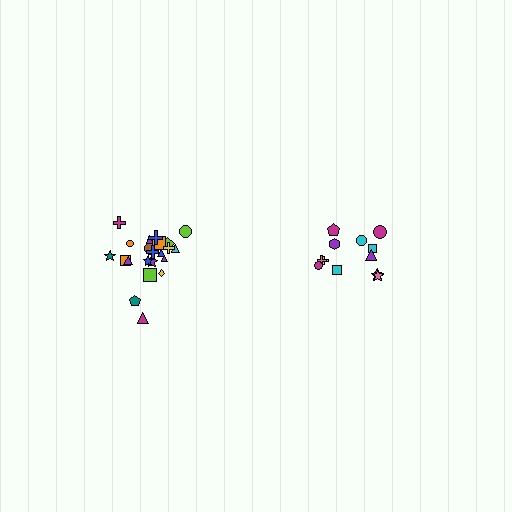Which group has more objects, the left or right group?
The left group.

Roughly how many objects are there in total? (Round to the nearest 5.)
Roughly 35 objects in total.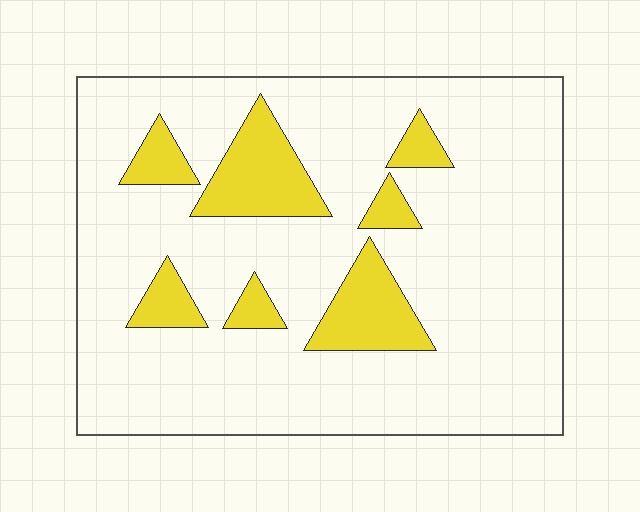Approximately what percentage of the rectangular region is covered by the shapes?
Approximately 15%.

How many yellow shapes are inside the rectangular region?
7.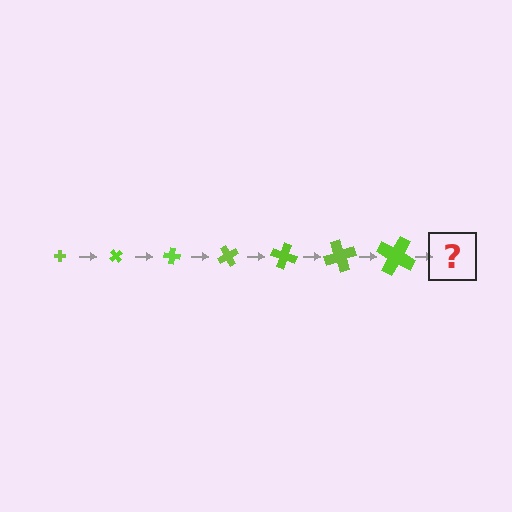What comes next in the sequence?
The next element should be a cross, larger than the previous one and rotated 350 degrees from the start.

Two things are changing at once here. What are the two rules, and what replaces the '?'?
The two rules are that the cross grows larger each step and it rotates 50 degrees each step. The '?' should be a cross, larger than the previous one and rotated 350 degrees from the start.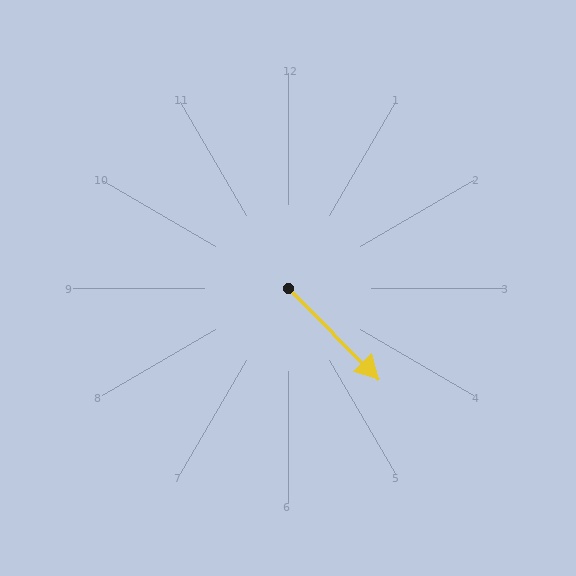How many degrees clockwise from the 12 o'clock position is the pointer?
Approximately 135 degrees.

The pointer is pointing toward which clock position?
Roughly 5 o'clock.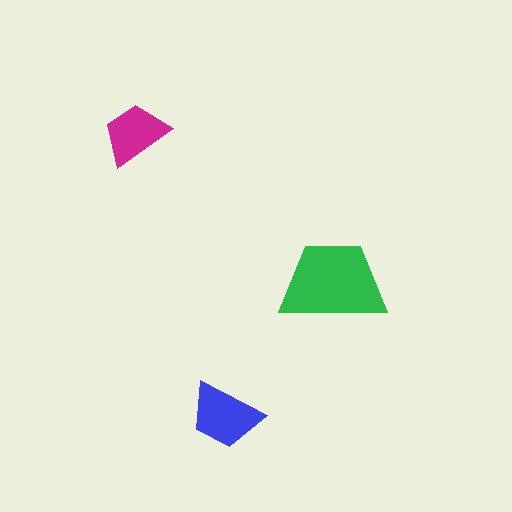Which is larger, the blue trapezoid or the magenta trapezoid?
The blue one.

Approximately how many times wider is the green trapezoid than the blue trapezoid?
About 1.5 times wider.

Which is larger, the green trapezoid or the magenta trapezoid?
The green one.